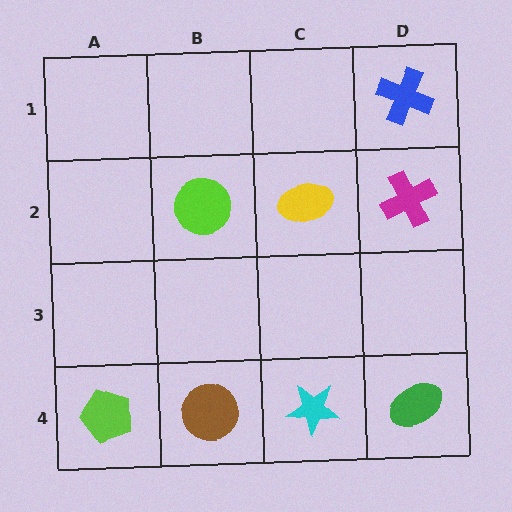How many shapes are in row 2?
3 shapes.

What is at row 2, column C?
A yellow ellipse.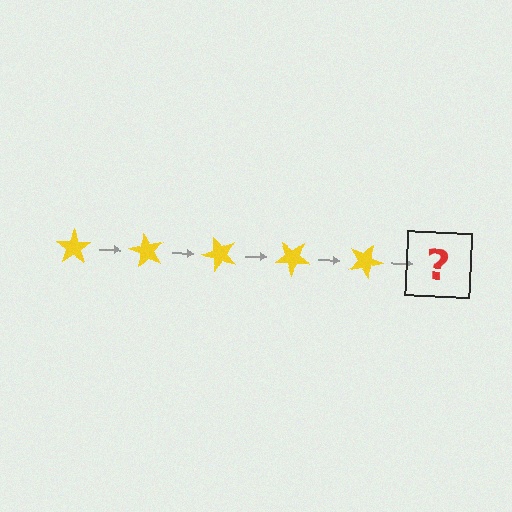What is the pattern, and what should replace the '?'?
The pattern is that the star rotates 60 degrees each step. The '?' should be a yellow star rotated 300 degrees.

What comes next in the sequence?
The next element should be a yellow star rotated 300 degrees.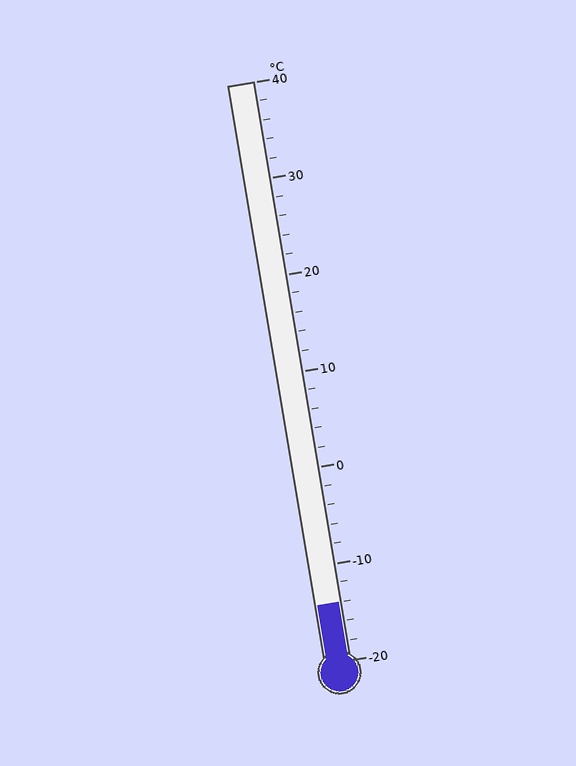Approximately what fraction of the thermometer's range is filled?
The thermometer is filled to approximately 10% of its range.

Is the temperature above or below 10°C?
The temperature is below 10°C.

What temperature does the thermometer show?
The thermometer shows approximately -14°C.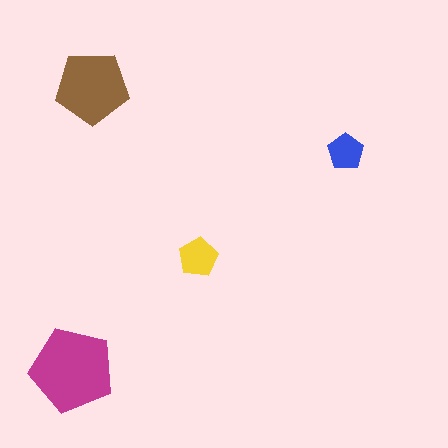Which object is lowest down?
The magenta pentagon is bottommost.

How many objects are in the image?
There are 4 objects in the image.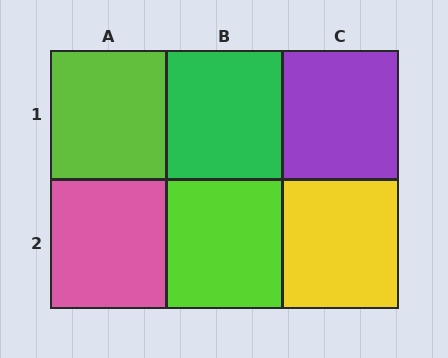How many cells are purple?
1 cell is purple.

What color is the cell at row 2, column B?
Lime.